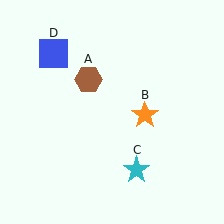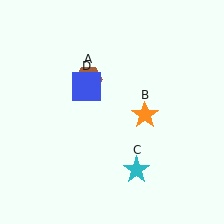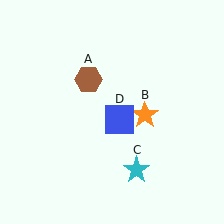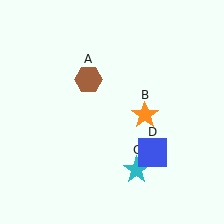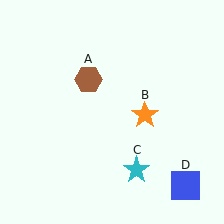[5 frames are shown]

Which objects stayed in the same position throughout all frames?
Brown hexagon (object A) and orange star (object B) and cyan star (object C) remained stationary.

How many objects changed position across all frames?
1 object changed position: blue square (object D).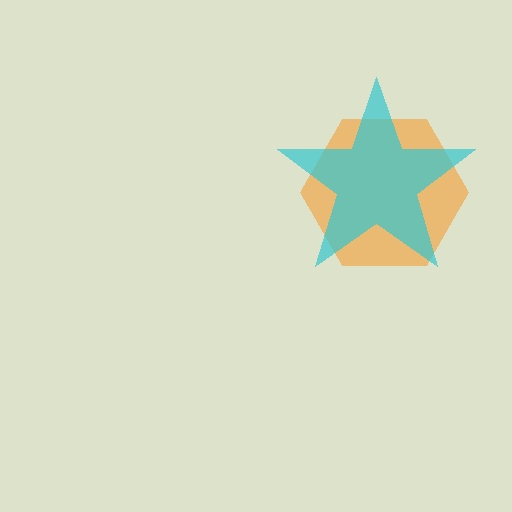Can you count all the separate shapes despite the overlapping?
Yes, there are 2 separate shapes.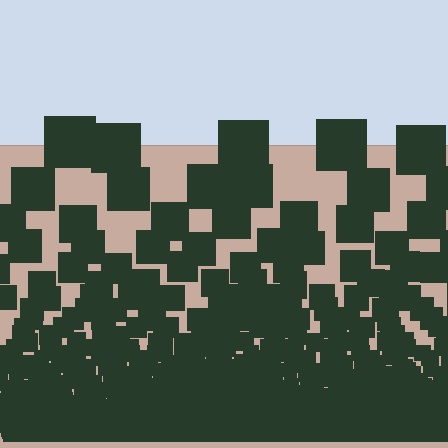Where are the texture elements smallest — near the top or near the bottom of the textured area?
Near the bottom.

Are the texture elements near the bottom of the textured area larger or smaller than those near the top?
Smaller. The gradient is inverted — elements near the bottom are smaller and denser.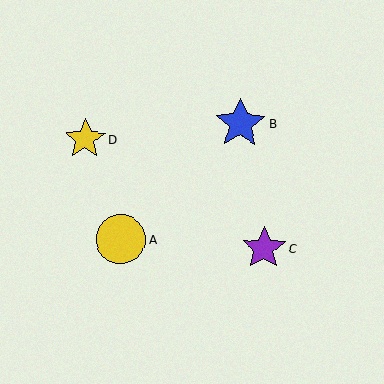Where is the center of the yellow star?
The center of the yellow star is at (85, 139).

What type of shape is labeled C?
Shape C is a purple star.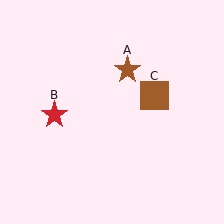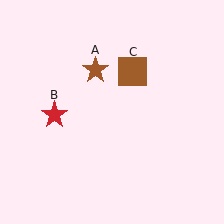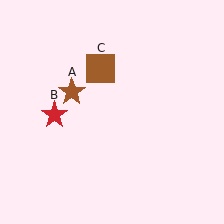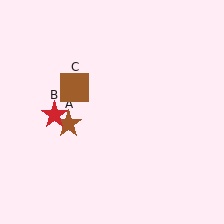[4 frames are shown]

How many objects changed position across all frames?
2 objects changed position: brown star (object A), brown square (object C).